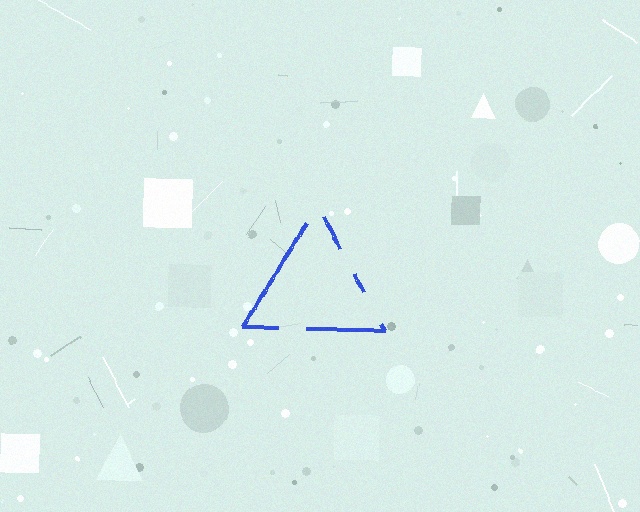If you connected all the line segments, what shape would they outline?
They would outline a triangle.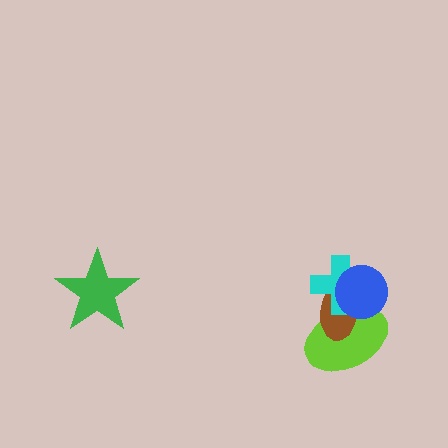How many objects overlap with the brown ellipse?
3 objects overlap with the brown ellipse.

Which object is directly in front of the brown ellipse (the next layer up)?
The cyan cross is directly in front of the brown ellipse.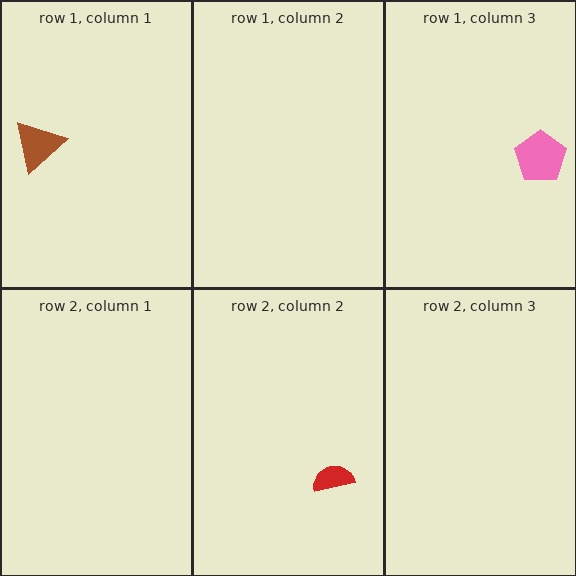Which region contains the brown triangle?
The row 1, column 1 region.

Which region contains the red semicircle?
The row 2, column 2 region.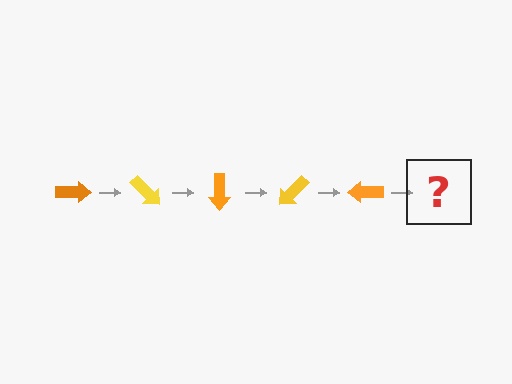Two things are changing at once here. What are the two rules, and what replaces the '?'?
The two rules are that it rotates 45 degrees each step and the color cycles through orange and yellow. The '?' should be a yellow arrow, rotated 225 degrees from the start.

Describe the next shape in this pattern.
It should be a yellow arrow, rotated 225 degrees from the start.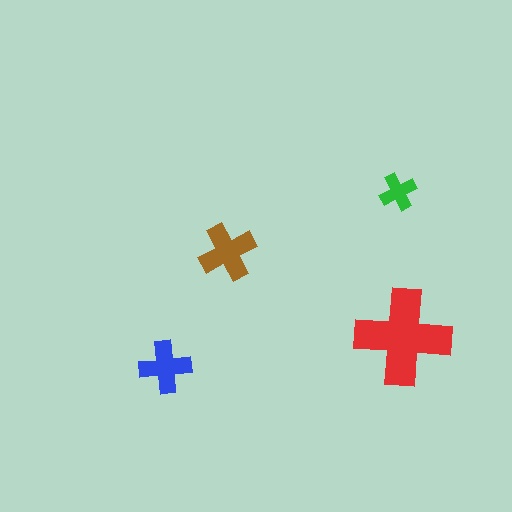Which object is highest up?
The green cross is topmost.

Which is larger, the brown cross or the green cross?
The brown one.